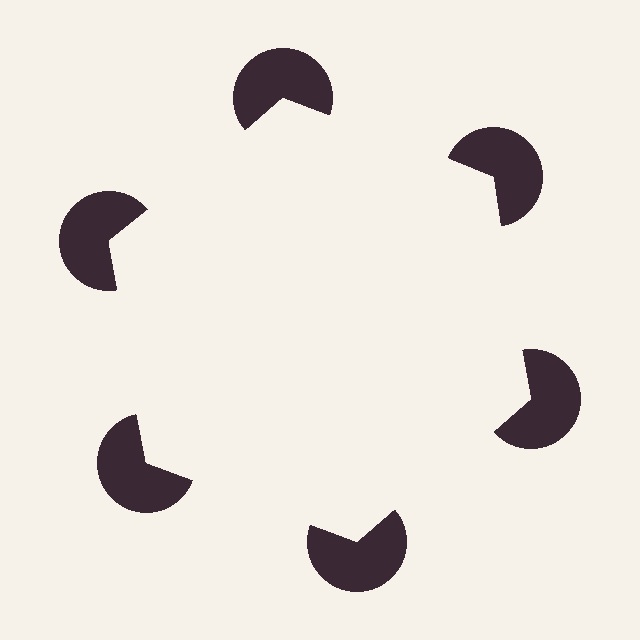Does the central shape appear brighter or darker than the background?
It typically appears slightly brighter than the background, even though no actual brightness change is drawn.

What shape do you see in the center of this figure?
An illusory hexagon — its edges are inferred from the aligned wedge cuts in the pac-man discs, not physically drawn.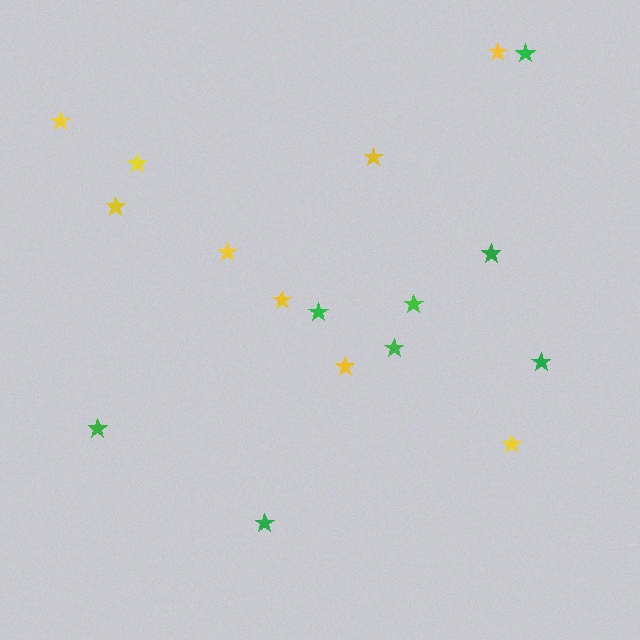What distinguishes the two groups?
There are 2 groups: one group of yellow stars (9) and one group of green stars (8).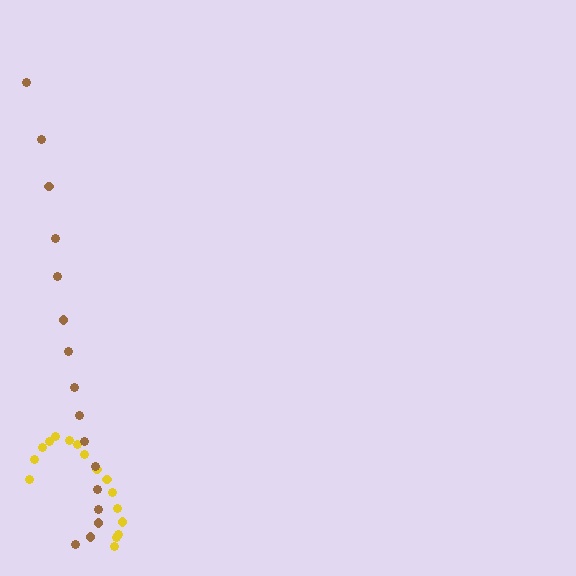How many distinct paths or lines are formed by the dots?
There are 2 distinct paths.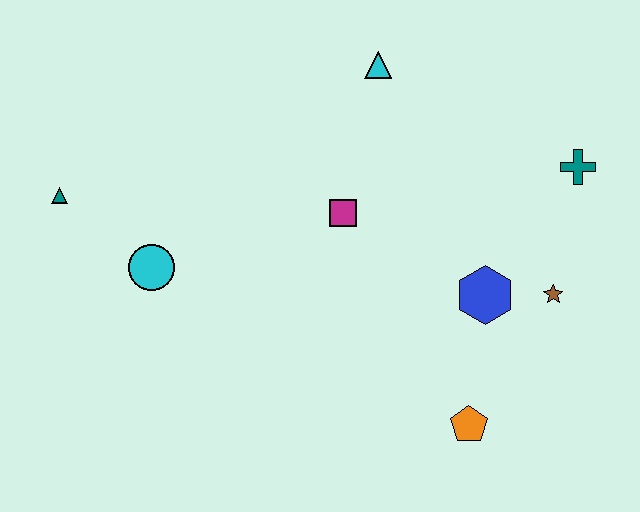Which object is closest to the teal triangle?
The cyan circle is closest to the teal triangle.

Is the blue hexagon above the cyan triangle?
No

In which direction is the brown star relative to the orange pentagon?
The brown star is above the orange pentagon.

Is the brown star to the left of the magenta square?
No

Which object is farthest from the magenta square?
The teal triangle is farthest from the magenta square.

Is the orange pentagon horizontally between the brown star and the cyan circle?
Yes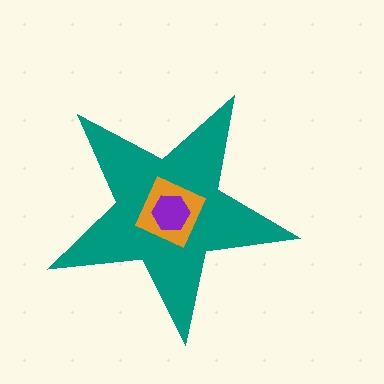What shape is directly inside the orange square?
The purple hexagon.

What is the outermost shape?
The teal star.